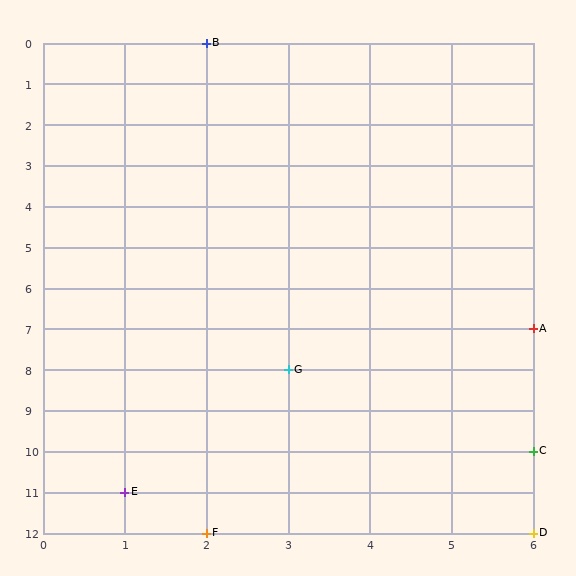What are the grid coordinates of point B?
Point B is at grid coordinates (2, 0).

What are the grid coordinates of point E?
Point E is at grid coordinates (1, 11).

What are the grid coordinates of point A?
Point A is at grid coordinates (6, 7).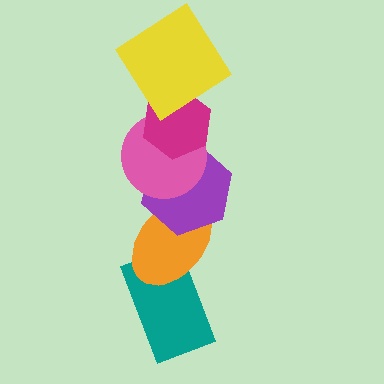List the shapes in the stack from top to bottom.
From top to bottom: the yellow diamond, the magenta hexagon, the pink circle, the purple hexagon, the orange ellipse, the teal rectangle.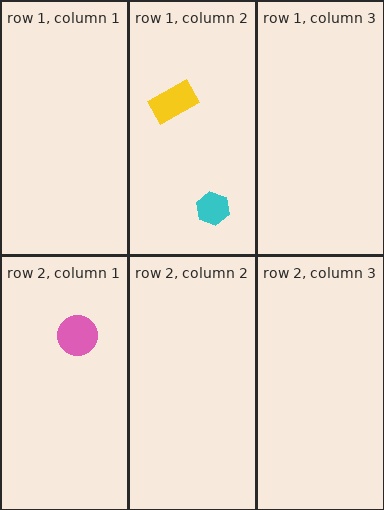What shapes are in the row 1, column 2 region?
The yellow rectangle, the cyan hexagon.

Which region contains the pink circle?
The row 2, column 1 region.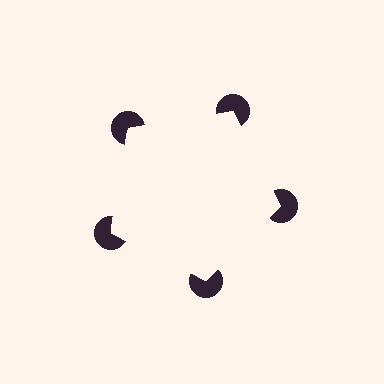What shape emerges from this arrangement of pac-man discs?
An illusory pentagon — its edges are inferred from the aligned wedge cuts in the pac-man discs, not physically drawn.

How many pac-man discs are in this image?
There are 5 — one at each vertex of the illusory pentagon.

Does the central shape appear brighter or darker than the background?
It typically appears slightly brighter than the background, even though no actual brightness change is drawn.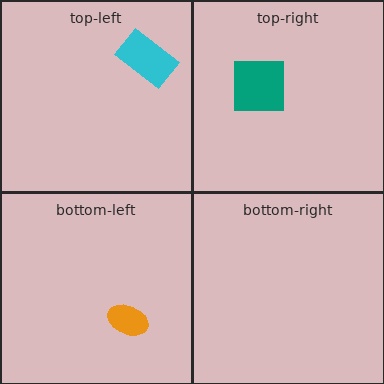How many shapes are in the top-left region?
1.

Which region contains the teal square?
The top-right region.